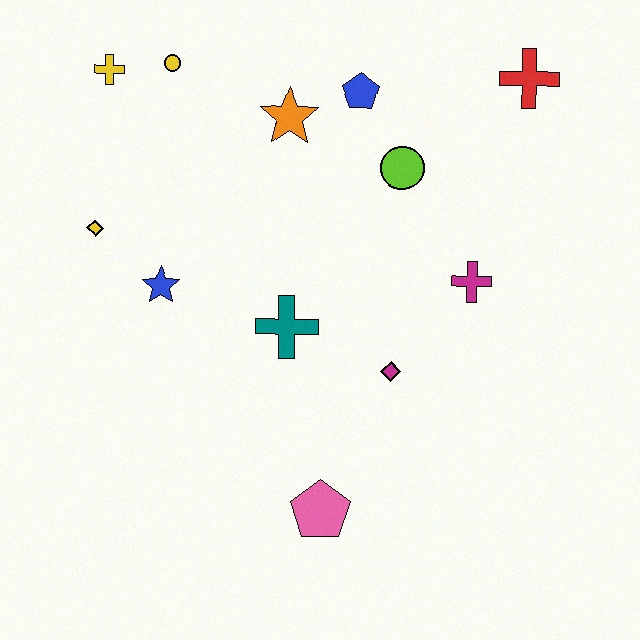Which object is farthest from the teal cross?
The red cross is farthest from the teal cross.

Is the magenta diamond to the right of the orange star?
Yes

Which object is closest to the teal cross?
The magenta diamond is closest to the teal cross.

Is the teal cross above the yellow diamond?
No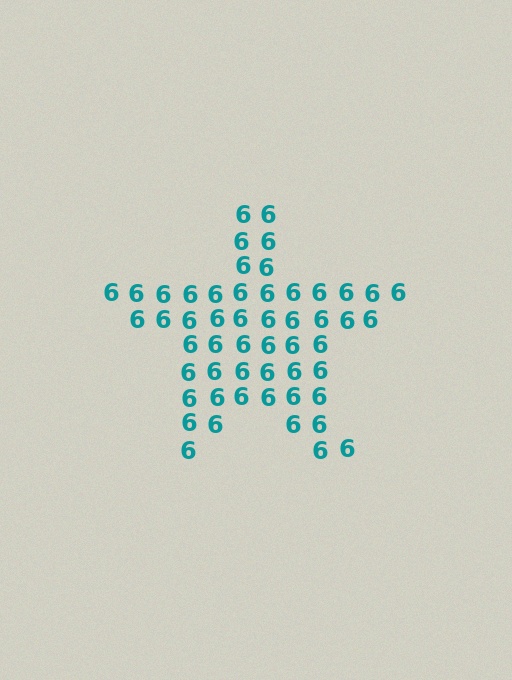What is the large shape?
The large shape is a star.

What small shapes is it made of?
It is made of small digit 6's.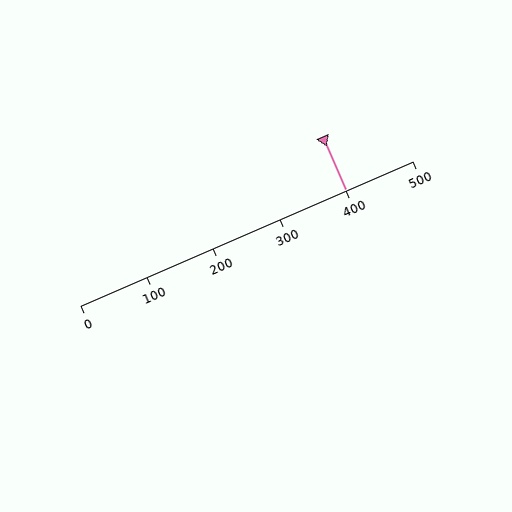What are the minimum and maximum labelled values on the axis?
The axis runs from 0 to 500.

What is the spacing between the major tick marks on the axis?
The major ticks are spaced 100 apart.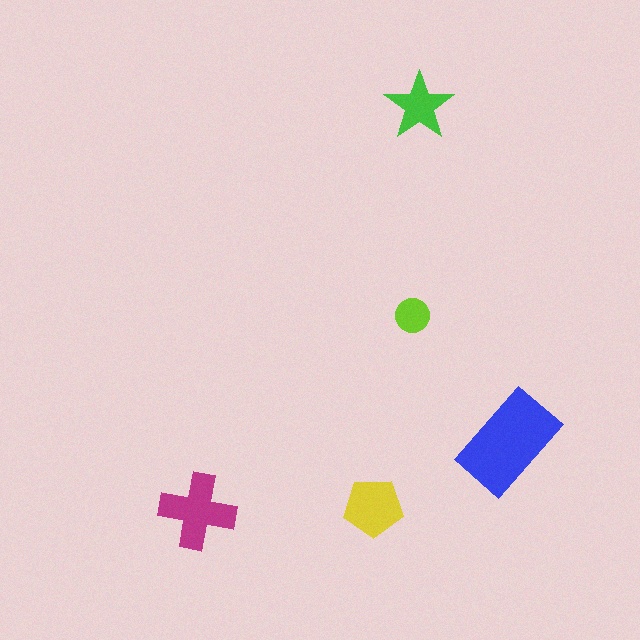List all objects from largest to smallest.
The blue rectangle, the magenta cross, the yellow pentagon, the green star, the lime circle.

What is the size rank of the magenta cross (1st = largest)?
2nd.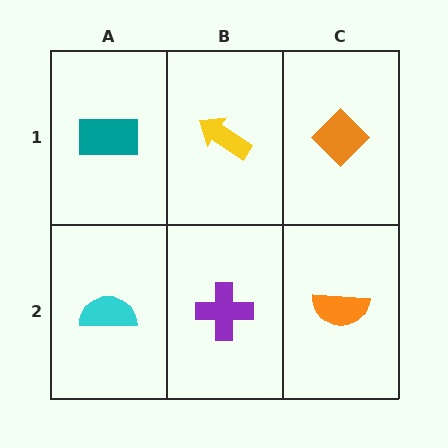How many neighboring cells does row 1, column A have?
2.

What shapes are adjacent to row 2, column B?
A yellow arrow (row 1, column B), a cyan semicircle (row 2, column A), an orange semicircle (row 2, column C).